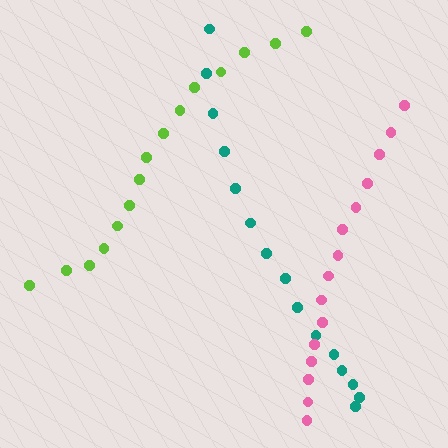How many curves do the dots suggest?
There are 3 distinct paths.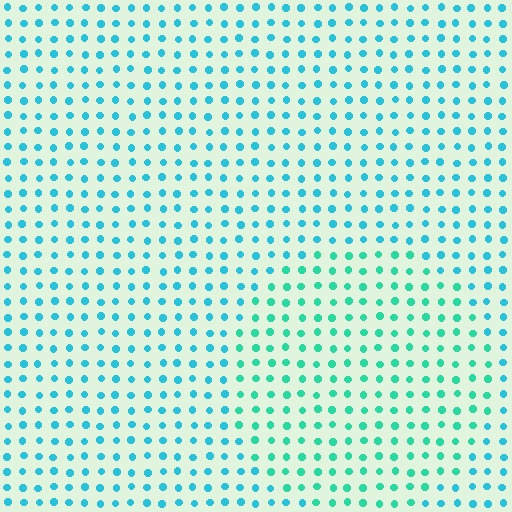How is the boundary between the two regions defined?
The boundary is defined purely by a slight shift in hue (about 27 degrees). Spacing, size, and orientation are identical on both sides.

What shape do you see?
I see a circle.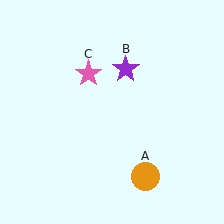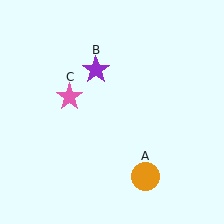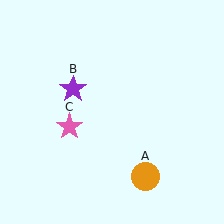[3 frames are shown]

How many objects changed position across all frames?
2 objects changed position: purple star (object B), pink star (object C).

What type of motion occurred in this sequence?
The purple star (object B), pink star (object C) rotated counterclockwise around the center of the scene.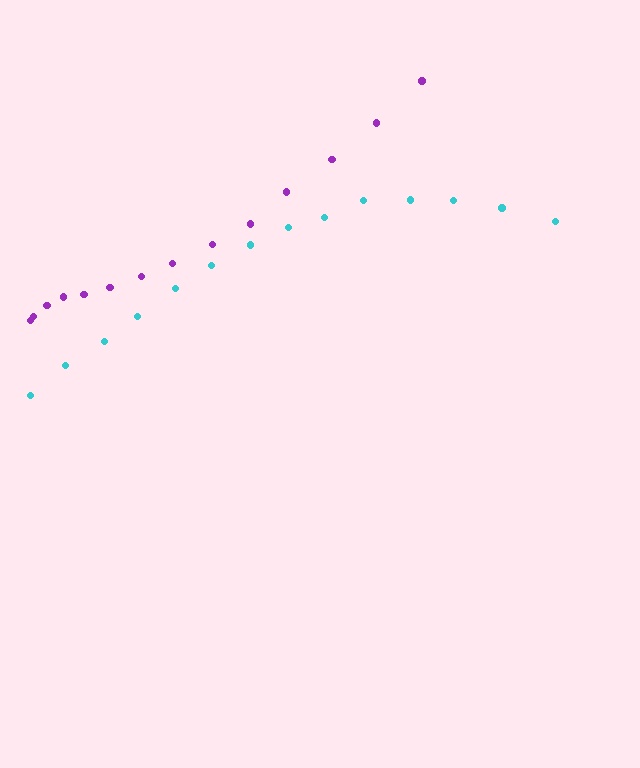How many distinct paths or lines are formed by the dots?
There are 2 distinct paths.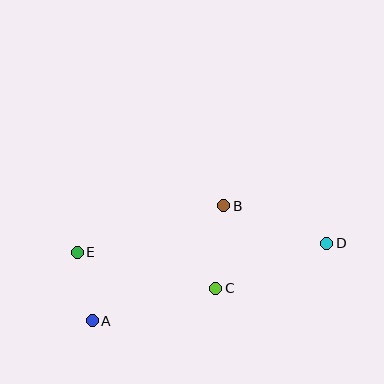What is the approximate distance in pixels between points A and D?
The distance between A and D is approximately 247 pixels.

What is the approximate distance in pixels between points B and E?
The distance between B and E is approximately 154 pixels.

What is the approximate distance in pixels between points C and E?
The distance between C and E is approximately 143 pixels.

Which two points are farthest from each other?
Points D and E are farthest from each other.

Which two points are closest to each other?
Points A and E are closest to each other.